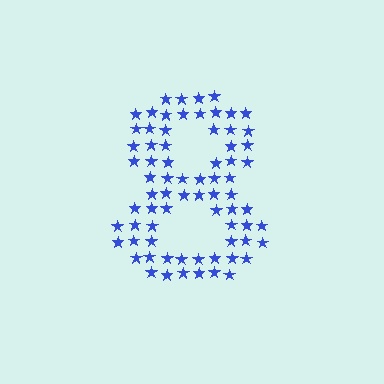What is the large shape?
The large shape is the digit 8.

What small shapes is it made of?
It is made of small stars.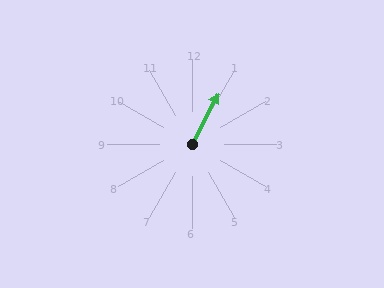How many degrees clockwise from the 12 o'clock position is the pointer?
Approximately 27 degrees.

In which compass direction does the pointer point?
Northeast.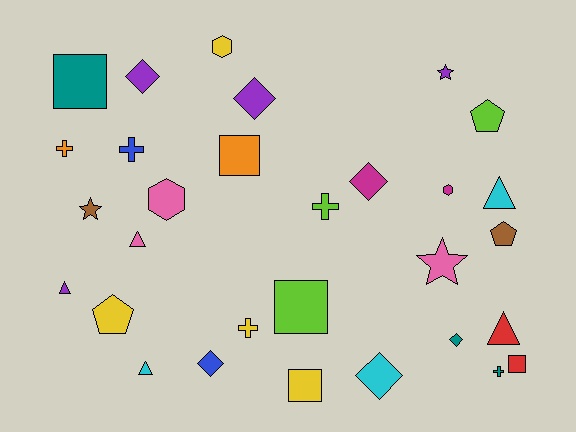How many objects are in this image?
There are 30 objects.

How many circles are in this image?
There are no circles.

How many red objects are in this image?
There are 2 red objects.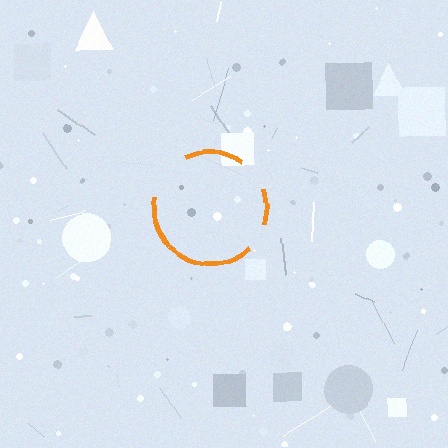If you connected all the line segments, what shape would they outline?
They would outline a circle.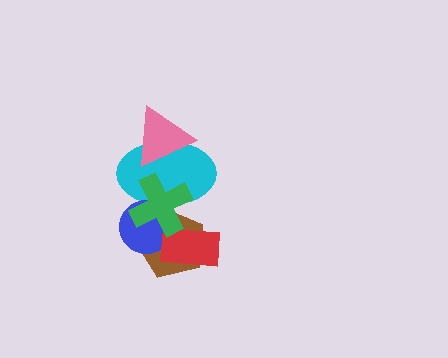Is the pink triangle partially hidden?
No, no other shape covers it.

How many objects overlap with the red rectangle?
3 objects overlap with the red rectangle.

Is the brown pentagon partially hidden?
Yes, it is partially covered by another shape.